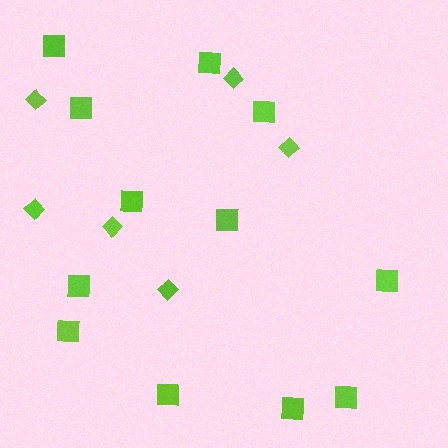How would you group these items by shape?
There are 2 groups: one group of diamonds (6) and one group of squares (12).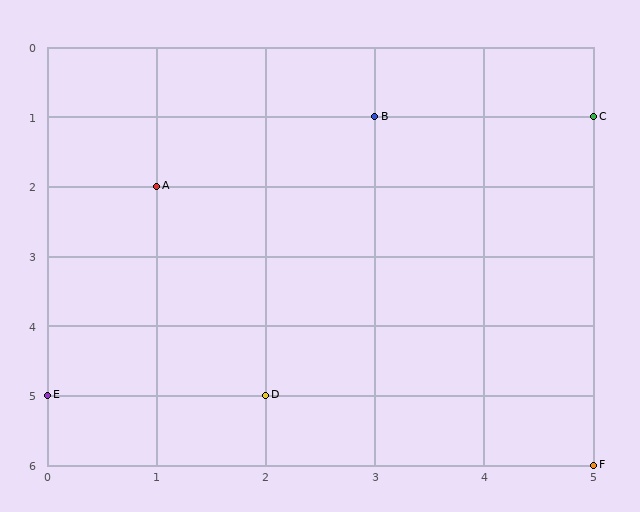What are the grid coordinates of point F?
Point F is at grid coordinates (5, 6).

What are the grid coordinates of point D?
Point D is at grid coordinates (2, 5).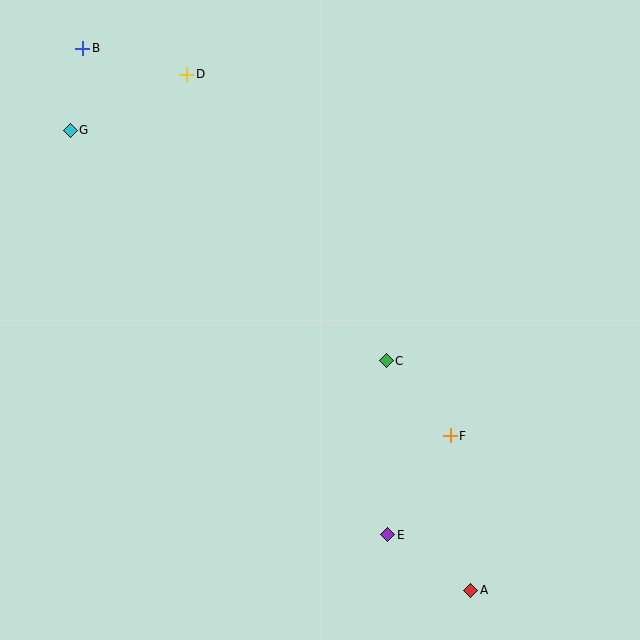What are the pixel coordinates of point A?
Point A is at (471, 590).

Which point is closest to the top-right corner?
Point C is closest to the top-right corner.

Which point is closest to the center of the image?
Point C at (386, 361) is closest to the center.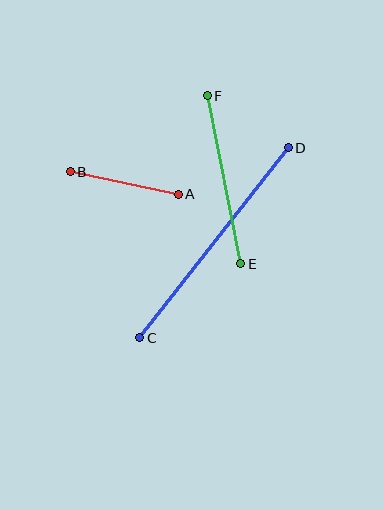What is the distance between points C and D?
The distance is approximately 241 pixels.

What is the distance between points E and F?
The distance is approximately 171 pixels.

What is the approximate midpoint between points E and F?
The midpoint is at approximately (224, 180) pixels.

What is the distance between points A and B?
The distance is approximately 110 pixels.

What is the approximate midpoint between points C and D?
The midpoint is at approximately (214, 243) pixels.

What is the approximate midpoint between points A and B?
The midpoint is at approximately (124, 183) pixels.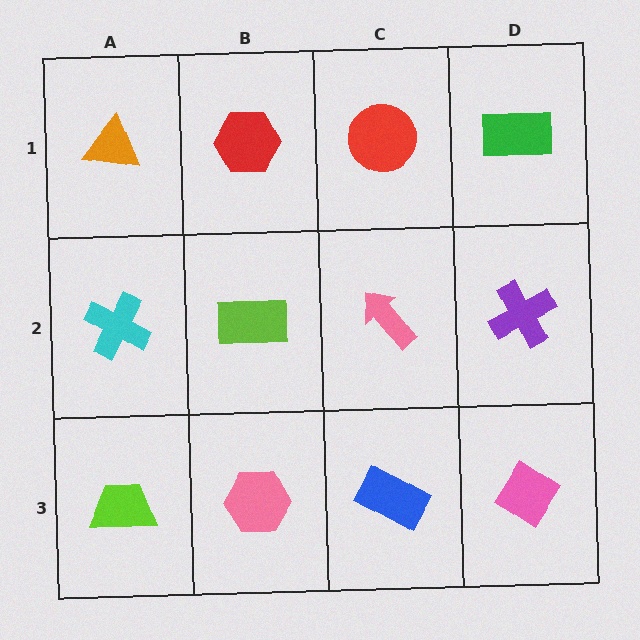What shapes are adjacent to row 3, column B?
A lime rectangle (row 2, column B), a lime trapezoid (row 3, column A), a blue rectangle (row 3, column C).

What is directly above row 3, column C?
A pink arrow.